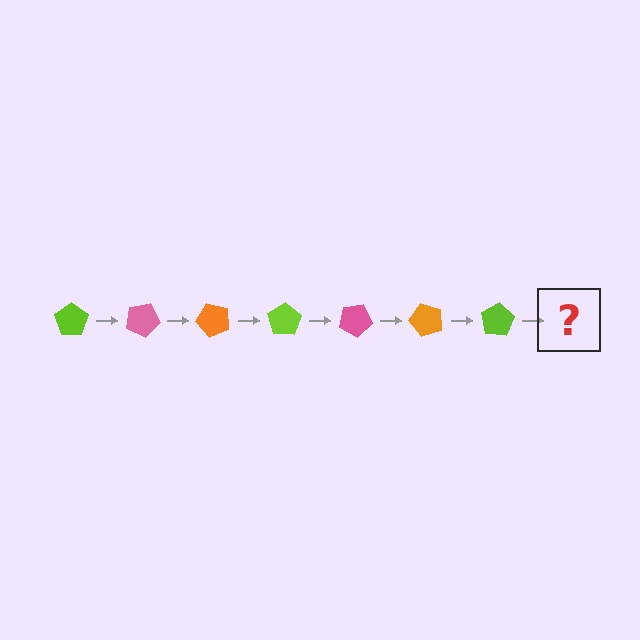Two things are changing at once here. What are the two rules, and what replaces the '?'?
The two rules are that it rotates 25 degrees each step and the color cycles through lime, pink, and orange. The '?' should be a pink pentagon, rotated 175 degrees from the start.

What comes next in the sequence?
The next element should be a pink pentagon, rotated 175 degrees from the start.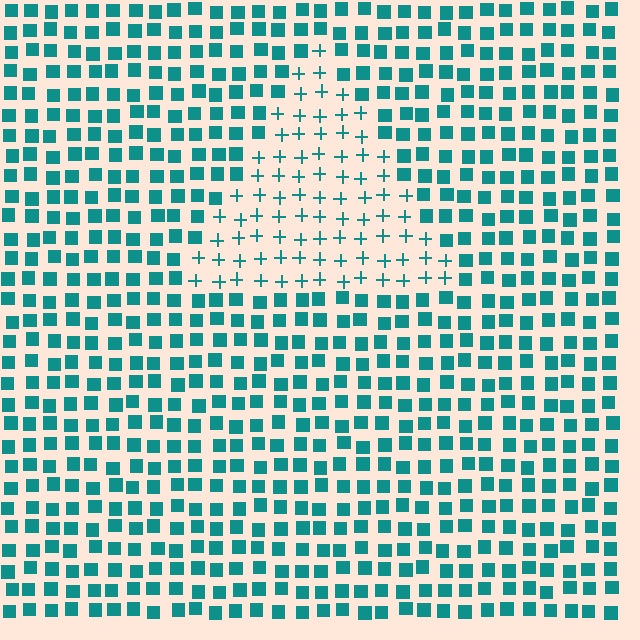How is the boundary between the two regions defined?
The boundary is defined by a change in element shape: plus signs inside vs. squares outside. All elements share the same color and spacing.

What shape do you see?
I see a triangle.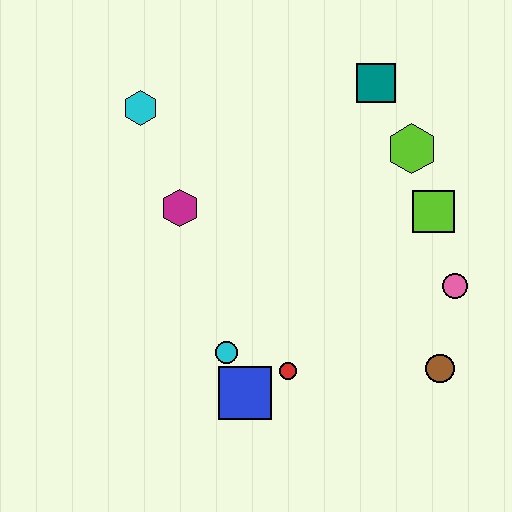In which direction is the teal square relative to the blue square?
The teal square is above the blue square.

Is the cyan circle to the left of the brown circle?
Yes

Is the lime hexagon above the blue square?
Yes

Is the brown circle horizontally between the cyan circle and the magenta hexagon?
No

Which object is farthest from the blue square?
The teal square is farthest from the blue square.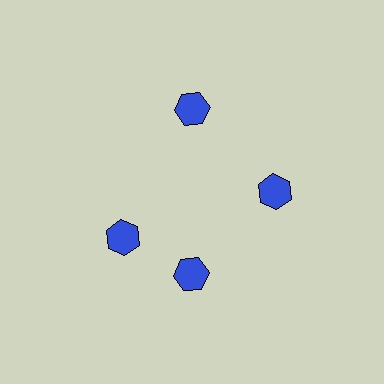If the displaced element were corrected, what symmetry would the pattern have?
It would have 4-fold rotational symmetry — the pattern would map onto itself every 90 degrees.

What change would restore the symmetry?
The symmetry would be restored by rotating it back into even spacing with its neighbors so that all 4 hexagons sit at equal angles and equal distance from the center.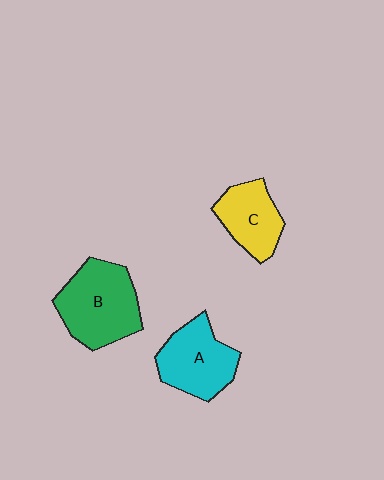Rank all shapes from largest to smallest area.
From largest to smallest: B (green), A (cyan), C (yellow).